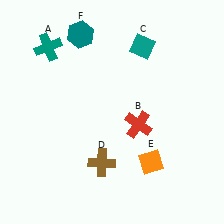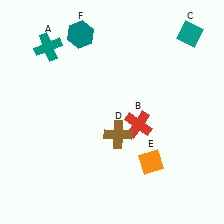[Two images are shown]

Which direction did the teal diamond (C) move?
The teal diamond (C) moved right.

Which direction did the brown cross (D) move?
The brown cross (D) moved up.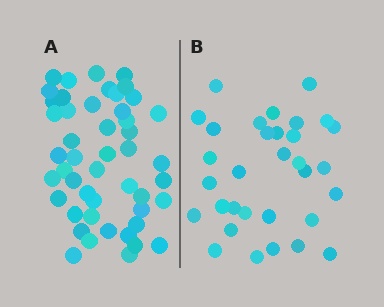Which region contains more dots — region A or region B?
Region A (the left region) has more dots.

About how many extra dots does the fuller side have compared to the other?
Region A has approximately 15 more dots than region B.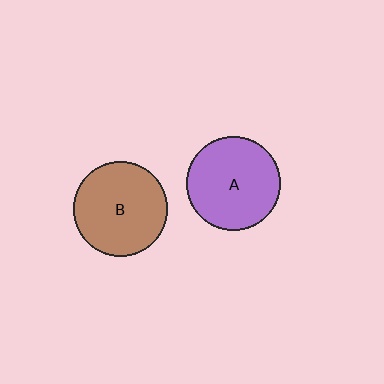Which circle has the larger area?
Circle B (brown).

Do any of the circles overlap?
No, none of the circles overlap.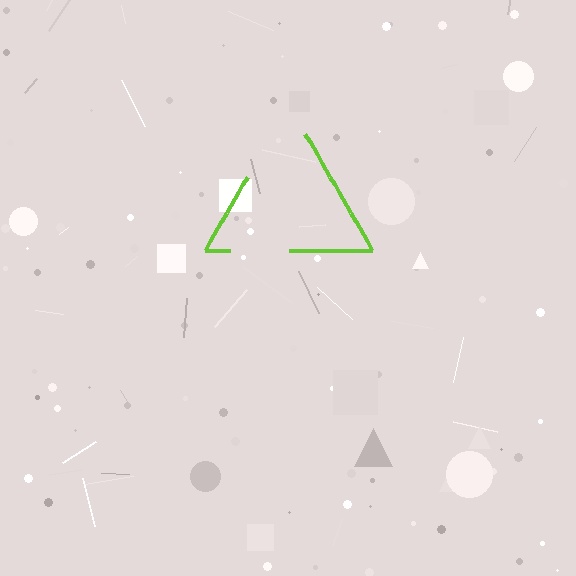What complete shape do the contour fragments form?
The contour fragments form a triangle.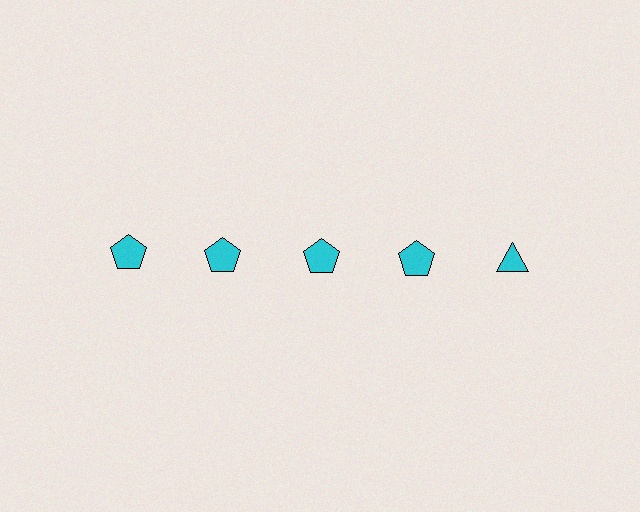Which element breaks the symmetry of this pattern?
The cyan triangle in the top row, rightmost column breaks the symmetry. All other shapes are cyan pentagons.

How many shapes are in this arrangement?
There are 5 shapes arranged in a grid pattern.